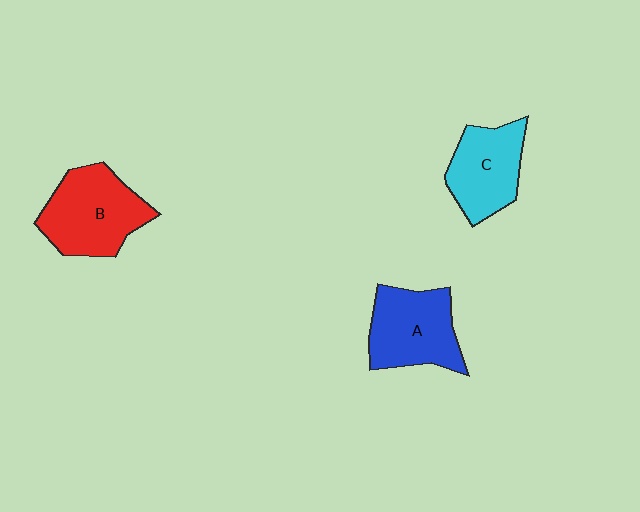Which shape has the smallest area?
Shape C (cyan).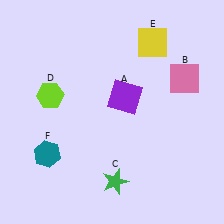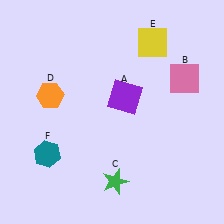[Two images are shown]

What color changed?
The hexagon (D) changed from lime in Image 1 to orange in Image 2.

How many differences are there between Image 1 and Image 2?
There is 1 difference between the two images.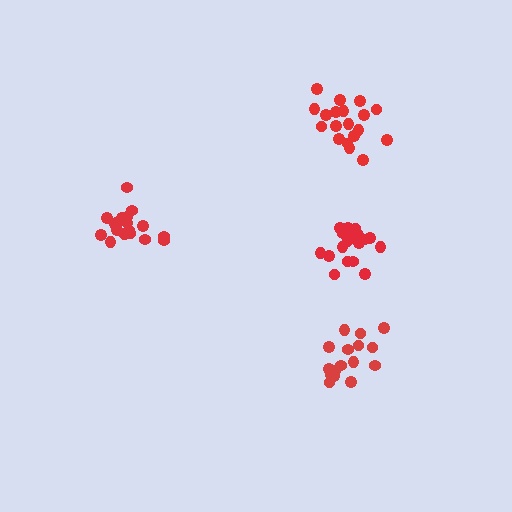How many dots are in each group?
Group 1: 19 dots, Group 2: 18 dots, Group 3: 17 dots, Group 4: 18 dots (72 total).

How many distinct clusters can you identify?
There are 4 distinct clusters.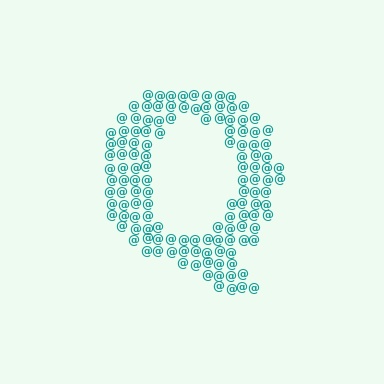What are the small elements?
The small elements are at signs.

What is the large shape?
The large shape is the letter Q.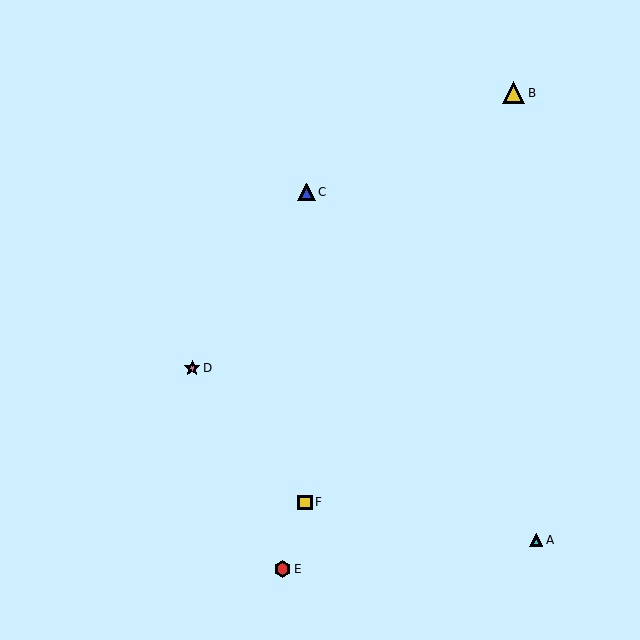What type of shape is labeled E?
Shape E is a red hexagon.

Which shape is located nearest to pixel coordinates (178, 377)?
The pink star (labeled D) at (192, 368) is nearest to that location.